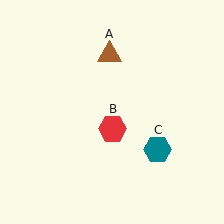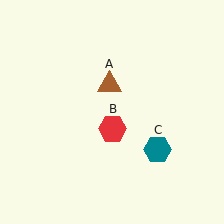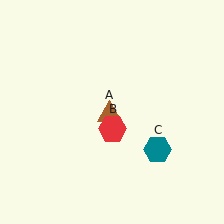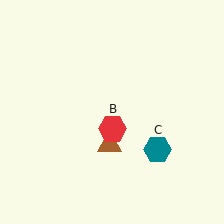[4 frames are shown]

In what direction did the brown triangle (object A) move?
The brown triangle (object A) moved down.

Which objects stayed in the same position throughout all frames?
Red hexagon (object B) and teal hexagon (object C) remained stationary.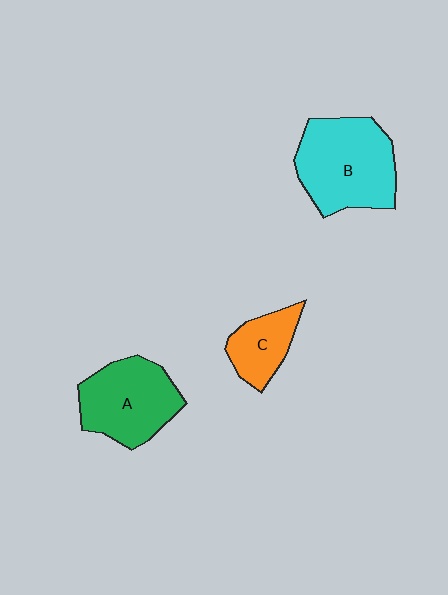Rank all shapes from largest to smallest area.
From largest to smallest: B (cyan), A (green), C (orange).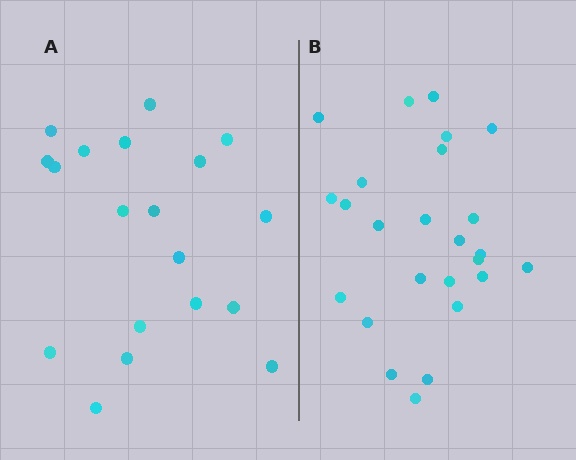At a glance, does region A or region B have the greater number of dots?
Region B (the right region) has more dots.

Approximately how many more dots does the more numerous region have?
Region B has about 6 more dots than region A.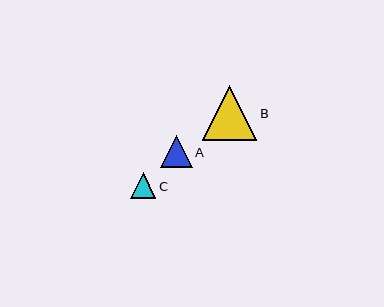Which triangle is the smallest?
Triangle C is the smallest with a size of approximately 25 pixels.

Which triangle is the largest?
Triangle B is the largest with a size of approximately 55 pixels.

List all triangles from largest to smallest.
From largest to smallest: B, A, C.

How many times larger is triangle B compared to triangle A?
Triangle B is approximately 1.7 times the size of triangle A.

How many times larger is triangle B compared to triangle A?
Triangle B is approximately 1.7 times the size of triangle A.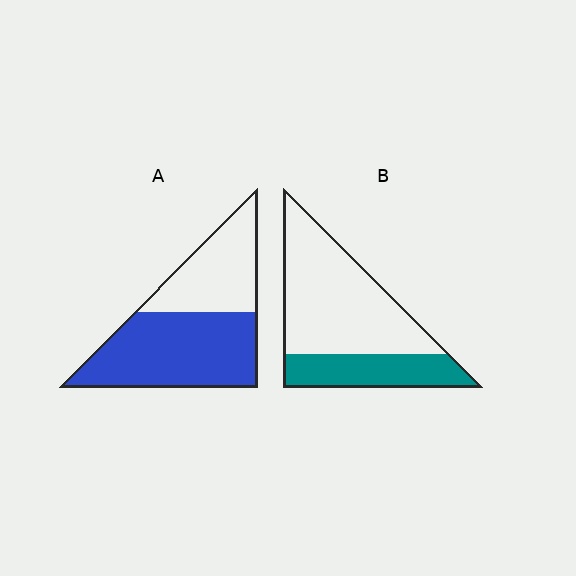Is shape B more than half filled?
No.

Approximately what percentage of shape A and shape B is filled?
A is approximately 60% and B is approximately 30%.